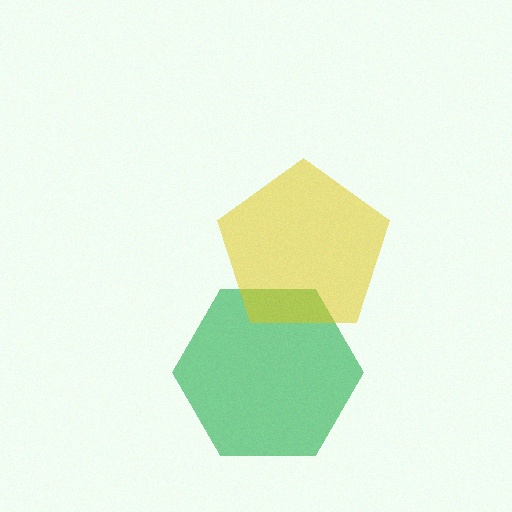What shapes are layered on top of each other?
The layered shapes are: a green hexagon, a yellow pentagon.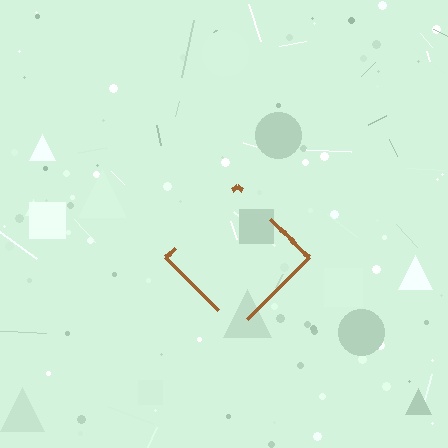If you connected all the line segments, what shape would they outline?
They would outline a diamond.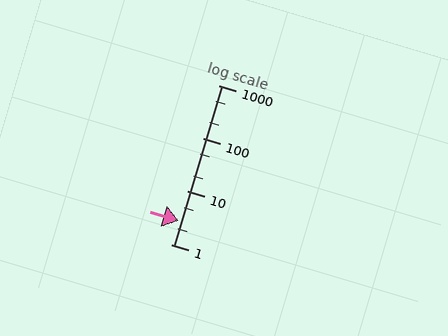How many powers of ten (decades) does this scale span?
The scale spans 3 decades, from 1 to 1000.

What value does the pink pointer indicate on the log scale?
The pointer indicates approximately 2.8.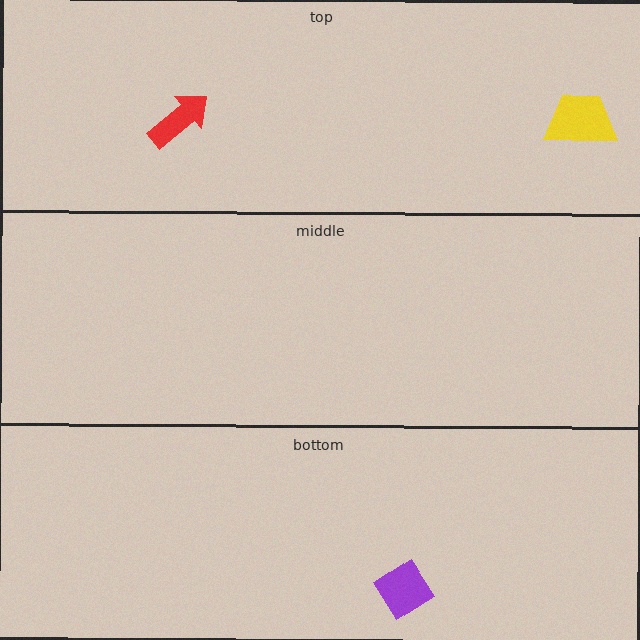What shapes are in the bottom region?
The purple diamond.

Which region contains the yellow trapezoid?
The top region.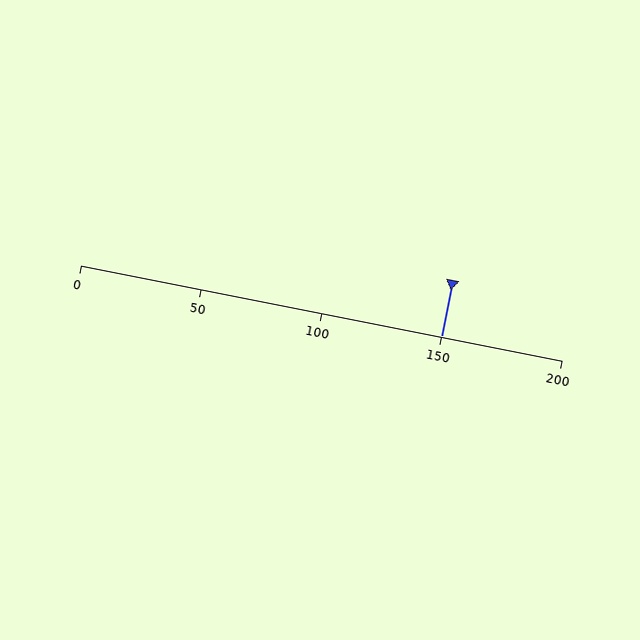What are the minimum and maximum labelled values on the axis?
The axis runs from 0 to 200.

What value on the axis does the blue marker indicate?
The marker indicates approximately 150.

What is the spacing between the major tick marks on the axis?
The major ticks are spaced 50 apart.